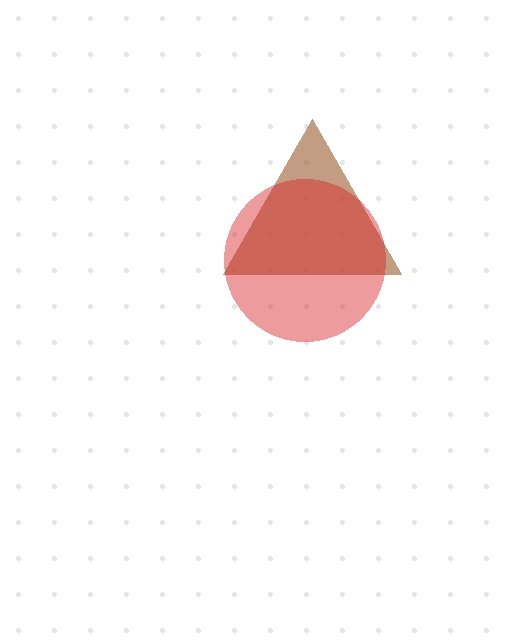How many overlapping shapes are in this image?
There are 2 overlapping shapes in the image.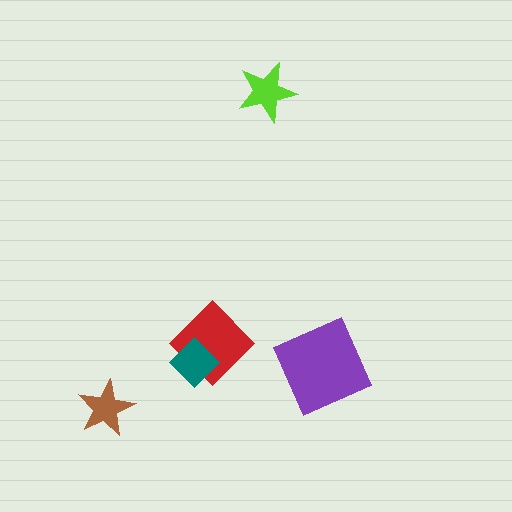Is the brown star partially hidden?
No, no other shape covers it.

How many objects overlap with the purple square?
0 objects overlap with the purple square.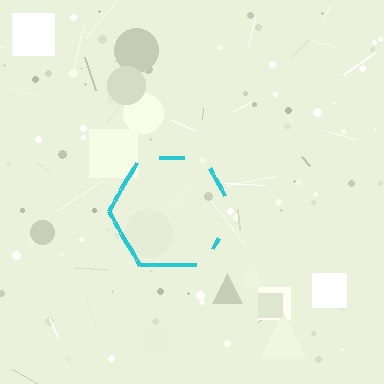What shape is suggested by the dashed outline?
The dashed outline suggests a hexagon.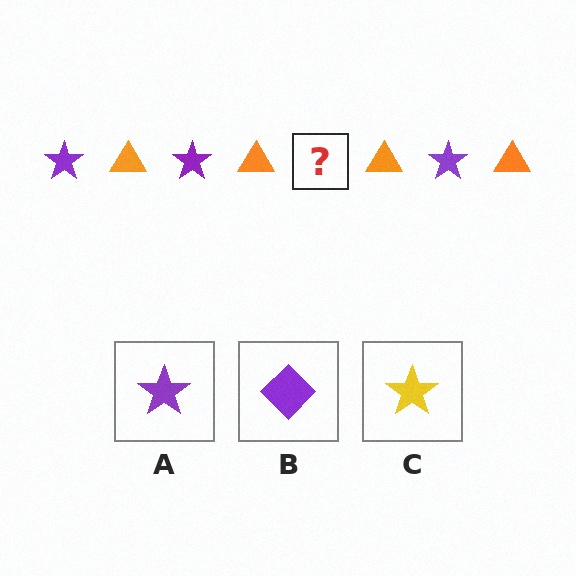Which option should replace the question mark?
Option A.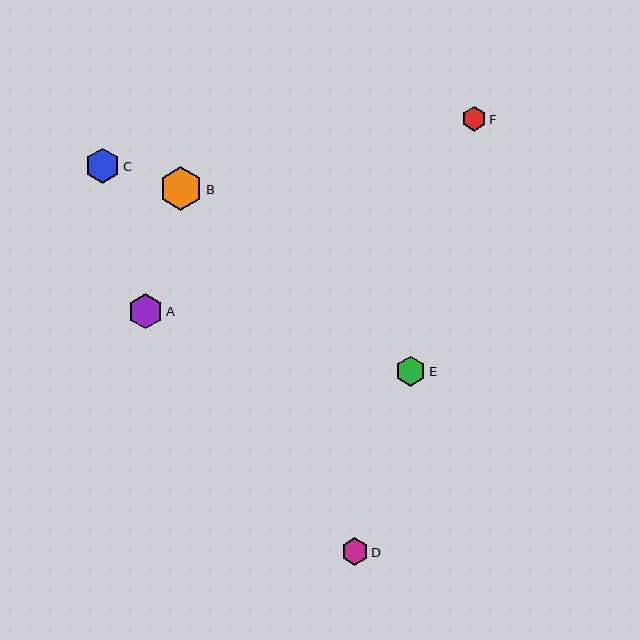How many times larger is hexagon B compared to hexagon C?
Hexagon B is approximately 1.2 times the size of hexagon C.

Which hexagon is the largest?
Hexagon B is the largest with a size of approximately 43 pixels.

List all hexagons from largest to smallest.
From largest to smallest: B, C, A, E, D, F.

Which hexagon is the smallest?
Hexagon F is the smallest with a size of approximately 25 pixels.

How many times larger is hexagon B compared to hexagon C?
Hexagon B is approximately 1.2 times the size of hexagon C.